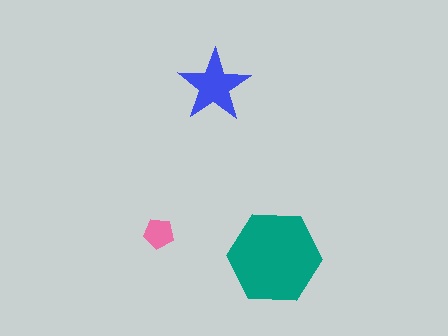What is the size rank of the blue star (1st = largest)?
2nd.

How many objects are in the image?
There are 3 objects in the image.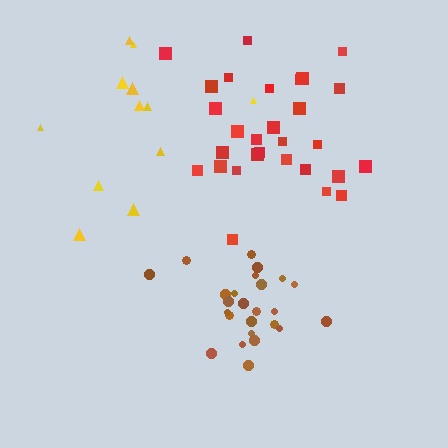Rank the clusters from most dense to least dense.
brown, red, yellow.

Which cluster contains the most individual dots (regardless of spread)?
Red (29).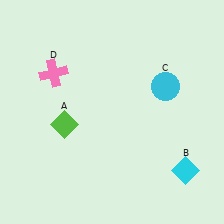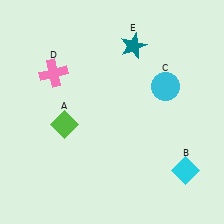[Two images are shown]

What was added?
A teal star (E) was added in Image 2.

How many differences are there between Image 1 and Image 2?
There is 1 difference between the two images.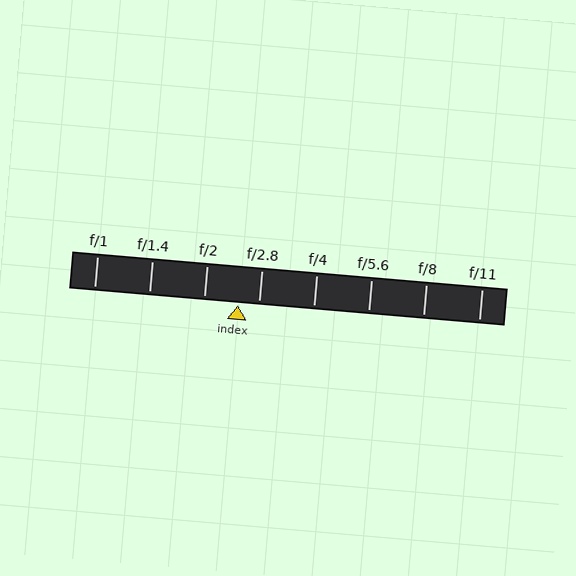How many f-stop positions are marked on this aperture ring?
There are 8 f-stop positions marked.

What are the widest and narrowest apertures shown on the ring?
The widest aperture shown is f/1 and the narrowest is f/11.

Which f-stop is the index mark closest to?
The index mark is closest to f/2.8.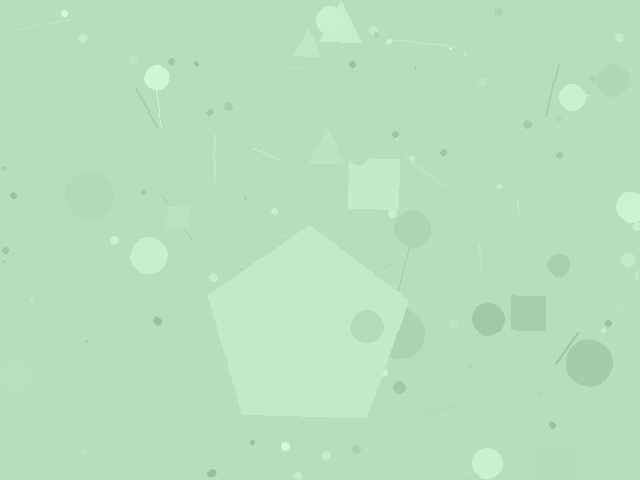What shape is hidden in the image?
A pentagon is hidden in the image.